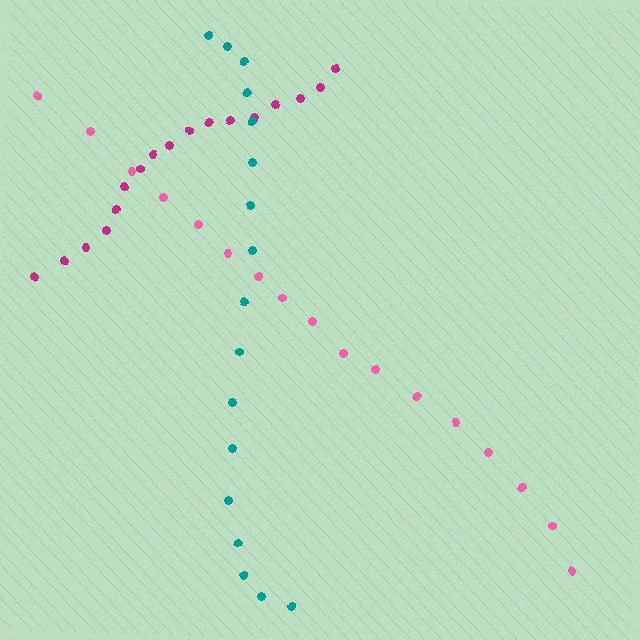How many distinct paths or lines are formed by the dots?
There are 3 distinct paths.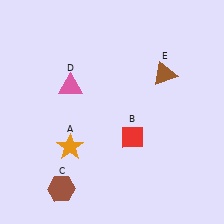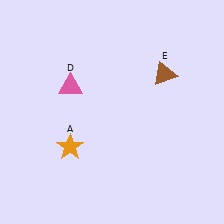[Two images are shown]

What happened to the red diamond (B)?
The red diamond (B) was removed in Image 2. It was in the bottom-right area of Image 1.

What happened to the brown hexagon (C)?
The brown hexagon (C) was removed in Image 2. It was in the bottom-left area of Image 1.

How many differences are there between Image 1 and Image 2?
There are 2 differences between the two images.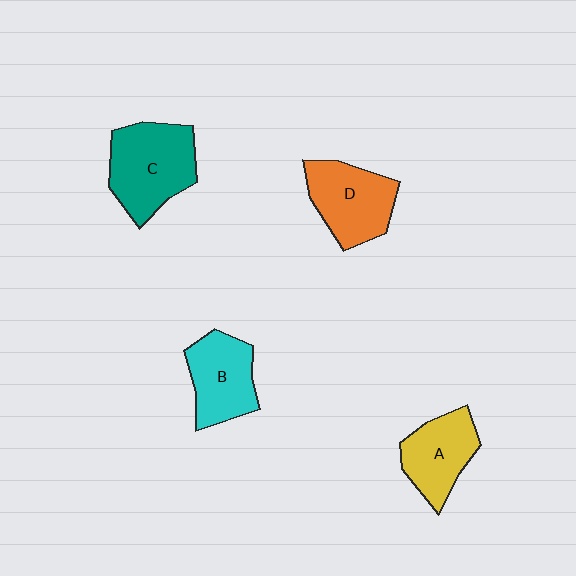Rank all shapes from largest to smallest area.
From largest to smallest: C (teal), D (orange), B (cyan), A (yellow).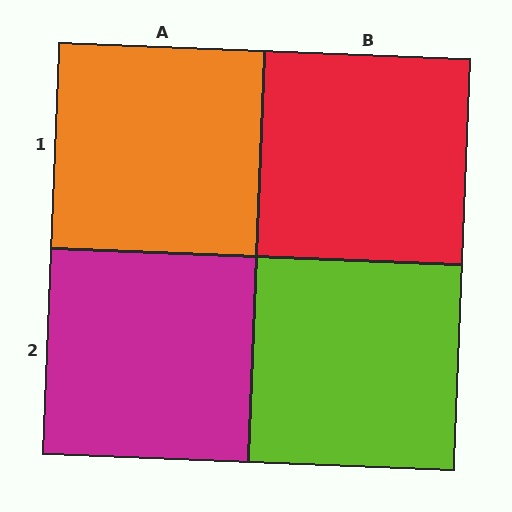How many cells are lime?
1 cell is lime.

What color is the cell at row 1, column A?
Orange.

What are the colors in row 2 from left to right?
Magenta, lime.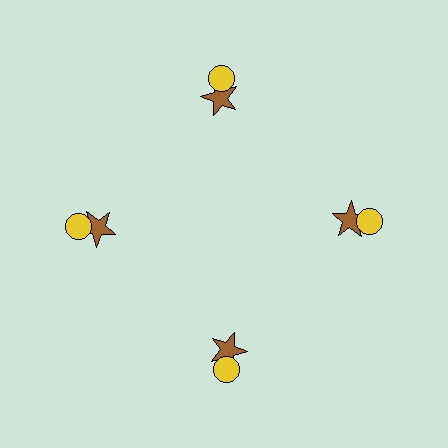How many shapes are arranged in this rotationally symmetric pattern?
There are 8 shapes, arranged in 4 groups of 2.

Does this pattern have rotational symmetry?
Yes, this pattern has 4-fold rotational symmetry. It looks the same after rotating 90 degrees around the center.